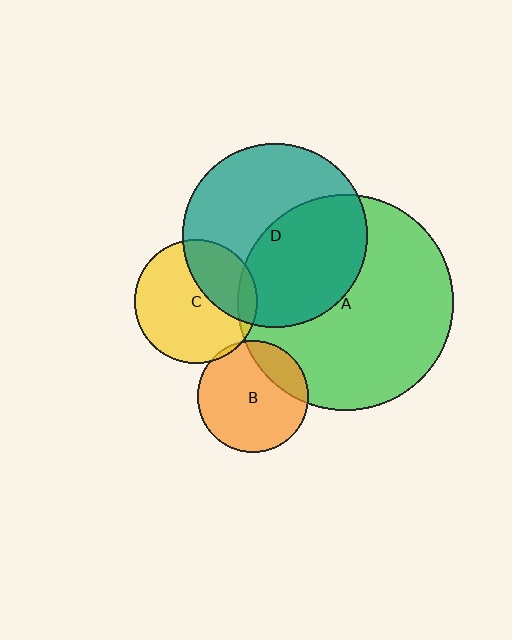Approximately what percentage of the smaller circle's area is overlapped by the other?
Approximately 35%.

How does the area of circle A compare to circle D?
Approximately 1.4 times.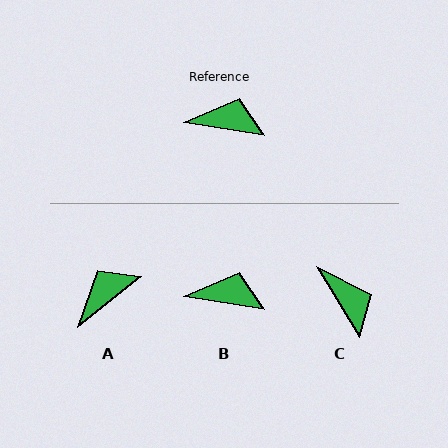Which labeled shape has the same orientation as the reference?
B.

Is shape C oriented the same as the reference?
No, it is off by about 49 degrees.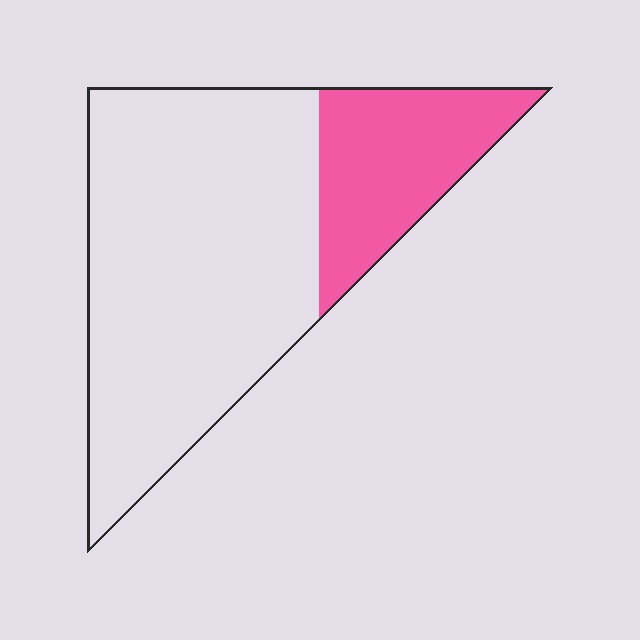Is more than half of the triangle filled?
No.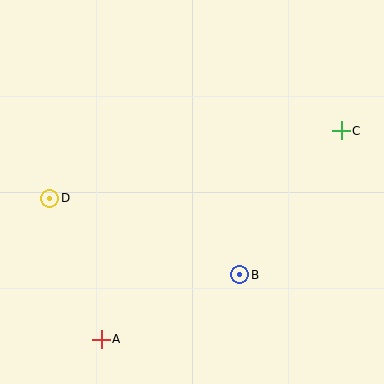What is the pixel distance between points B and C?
The distance between B and C is 176 pixels.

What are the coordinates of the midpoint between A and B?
The midpoint between A and B is at (170, 307).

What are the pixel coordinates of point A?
Point A is at (101, 339).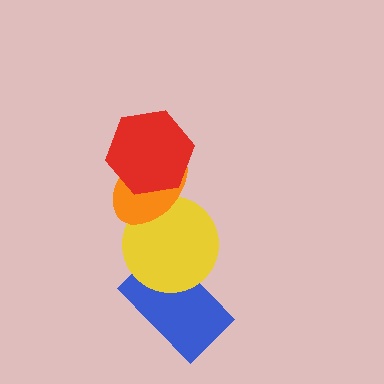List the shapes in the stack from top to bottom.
From top to bottom: the red hexagon, the orange ellipse, the yellow circle, the blue rectangle.